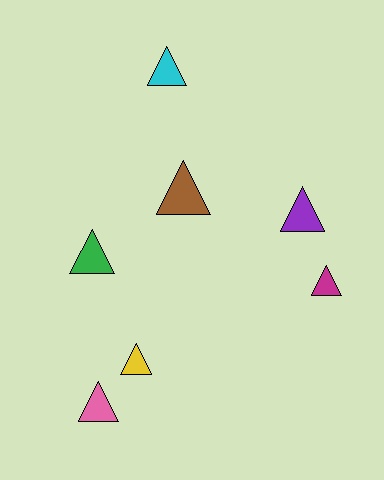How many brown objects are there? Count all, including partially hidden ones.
There is 1 brown object.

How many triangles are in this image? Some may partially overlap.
There are 7 triangles.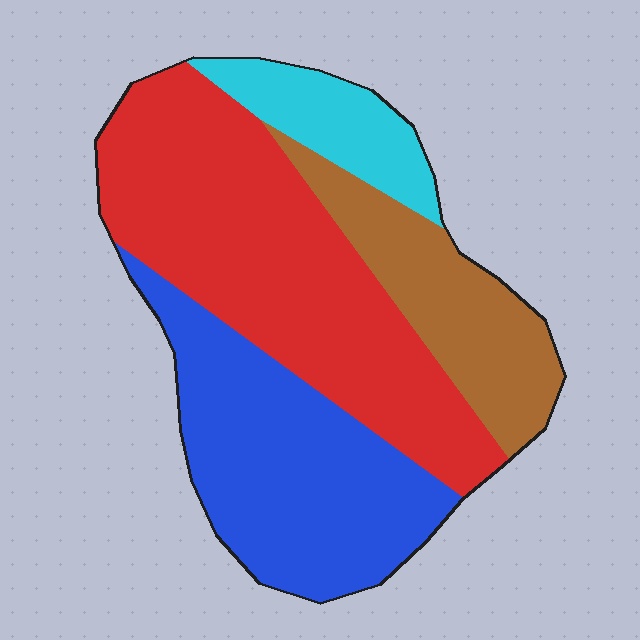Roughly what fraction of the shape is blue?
Blue takes up about one third (1/3) of the shape.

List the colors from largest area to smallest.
From largest to smallest: red, blue, brown, cyan.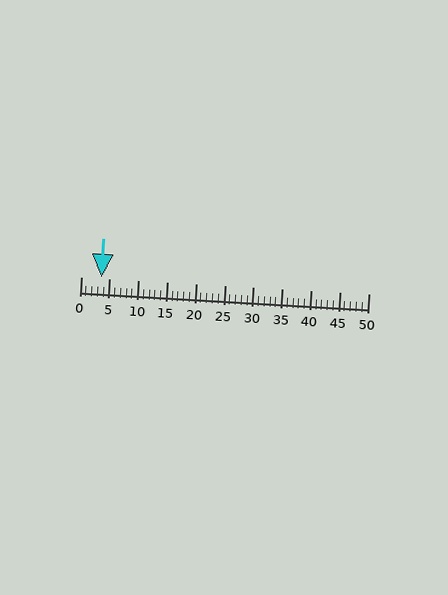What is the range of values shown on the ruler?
The ruler shows values from 0 to 50.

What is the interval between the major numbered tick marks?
The major tick marks are spaced 5 units apart.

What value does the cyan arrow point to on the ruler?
The cyan arrow points to approximately 4.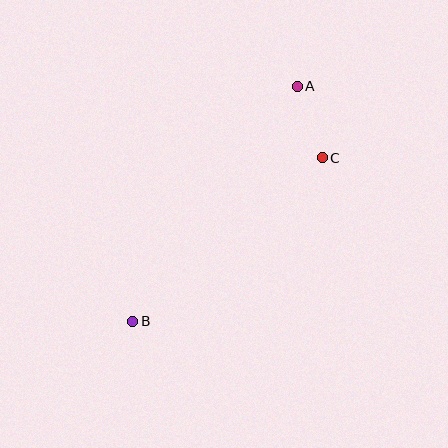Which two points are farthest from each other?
Points A and B are farthest from each other.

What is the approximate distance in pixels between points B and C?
The distance between B and C is approximately 250 pixels.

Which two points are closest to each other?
Points A and C are closest to each other.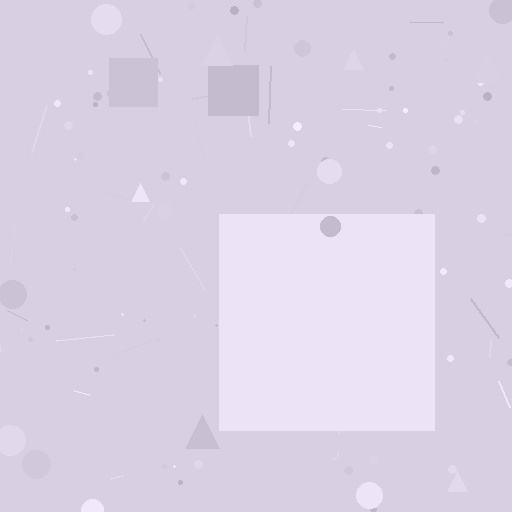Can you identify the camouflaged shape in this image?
The camouflaged shape is a square.